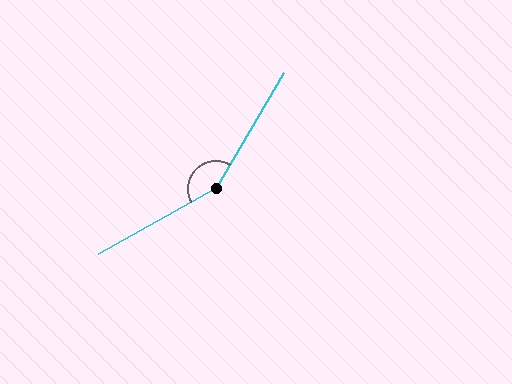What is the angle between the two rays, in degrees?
Approximately 149 degrees.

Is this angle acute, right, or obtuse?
It is obtuse.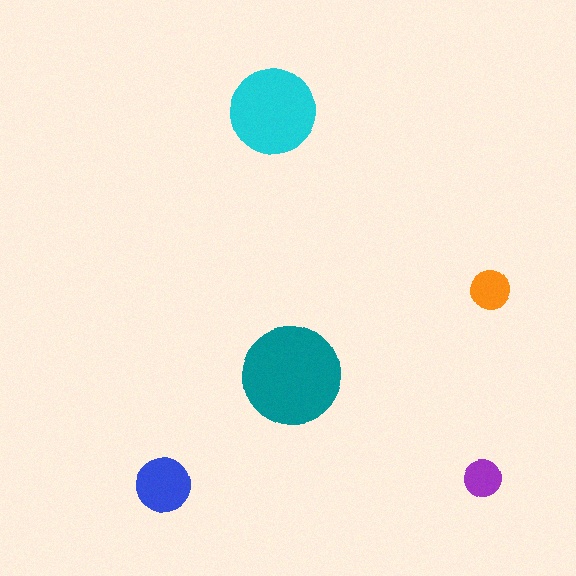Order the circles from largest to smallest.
the teal one, the cyan one, the blue one, the orange one, the purple one.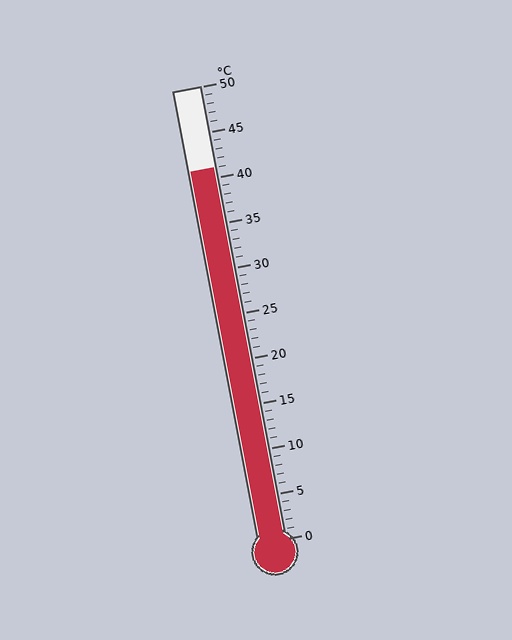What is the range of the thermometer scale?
The thermometer scale ranges from 0°C to 50°C.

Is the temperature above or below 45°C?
The temperature is below 45°C.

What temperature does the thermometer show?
The thermometer shows approximately 41°C.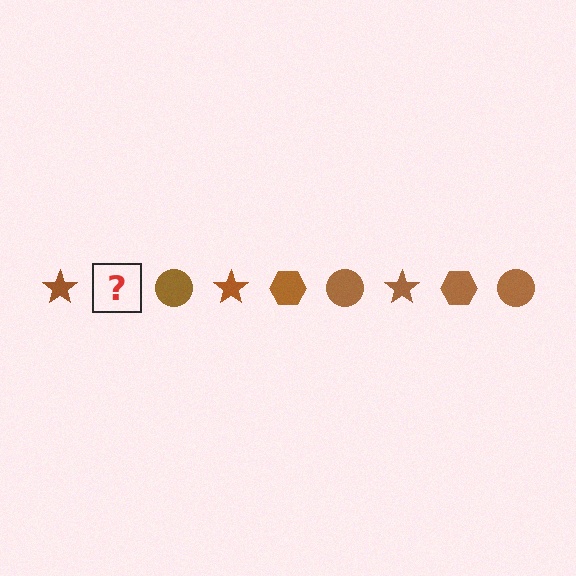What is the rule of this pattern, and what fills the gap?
The rule is that the pattern cycles through star, hexagon, circle shapes in brown. The gap should be filled with a brown hexagon.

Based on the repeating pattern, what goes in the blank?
The blank should be a brown hexagon.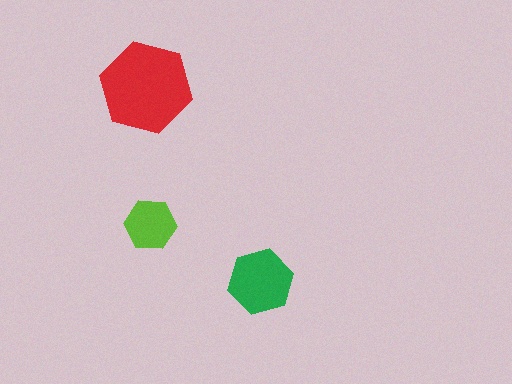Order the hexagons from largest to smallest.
the red one, the green one, the lime one.